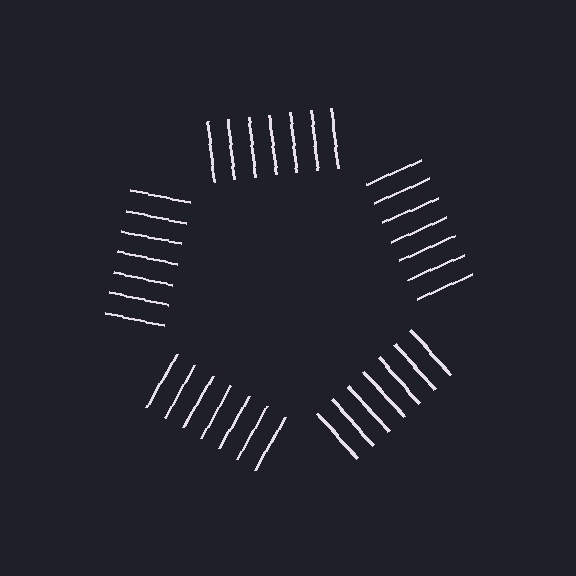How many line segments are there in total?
35 — 7 along each of the 5 edges.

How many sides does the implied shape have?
5 sides — the line-ends trace a pentagon.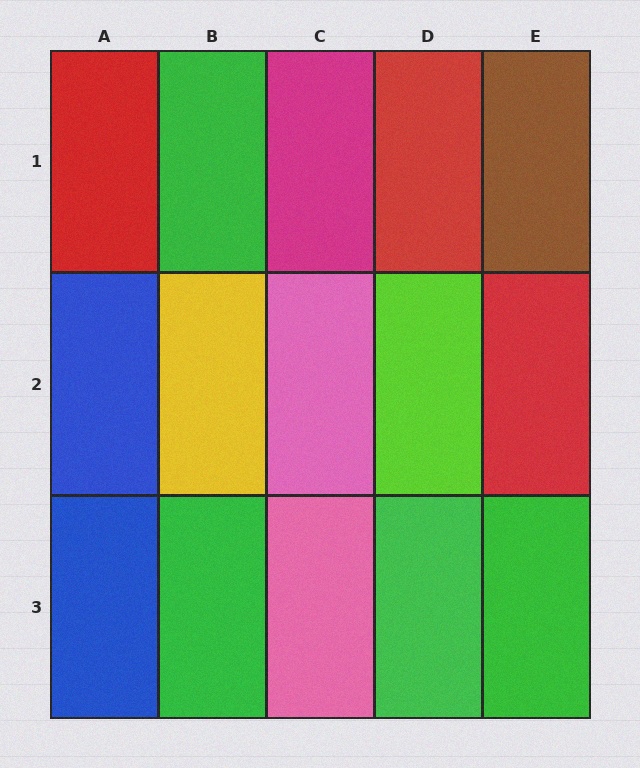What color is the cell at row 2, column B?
Yellow.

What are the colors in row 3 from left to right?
Blue, green, pink, green, green.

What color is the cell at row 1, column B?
Green.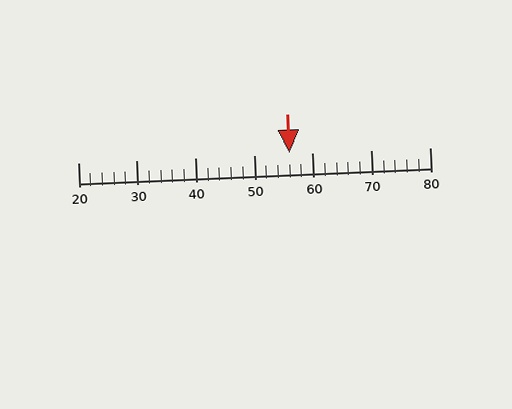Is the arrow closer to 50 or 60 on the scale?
The arrow is closer to 60.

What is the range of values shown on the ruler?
The ruler shows values from 20 to 80.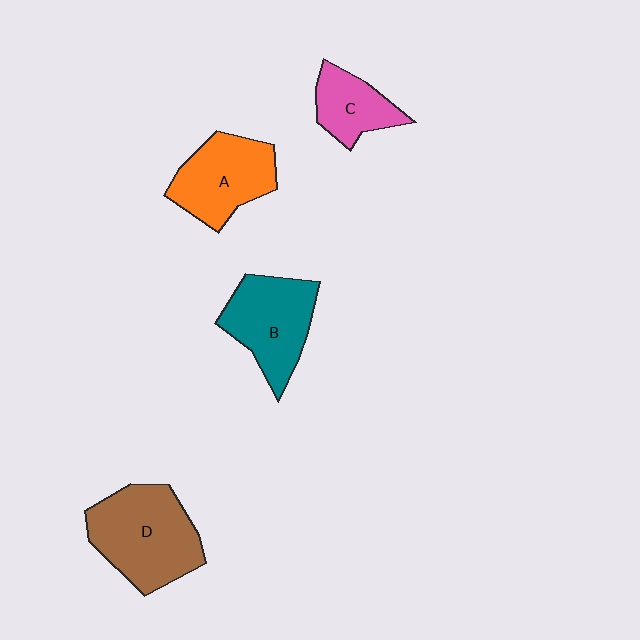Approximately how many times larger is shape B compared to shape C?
Approximately 1.6 times.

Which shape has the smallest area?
Shape C (pink).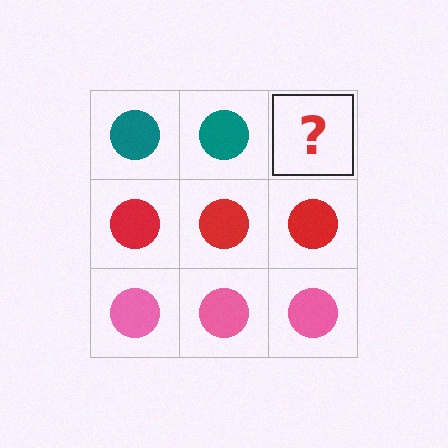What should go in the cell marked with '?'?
The missing cell should contain a teal circle.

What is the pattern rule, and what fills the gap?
The rule is that each row has a consistent color. The gap should be filled with a teal circle.